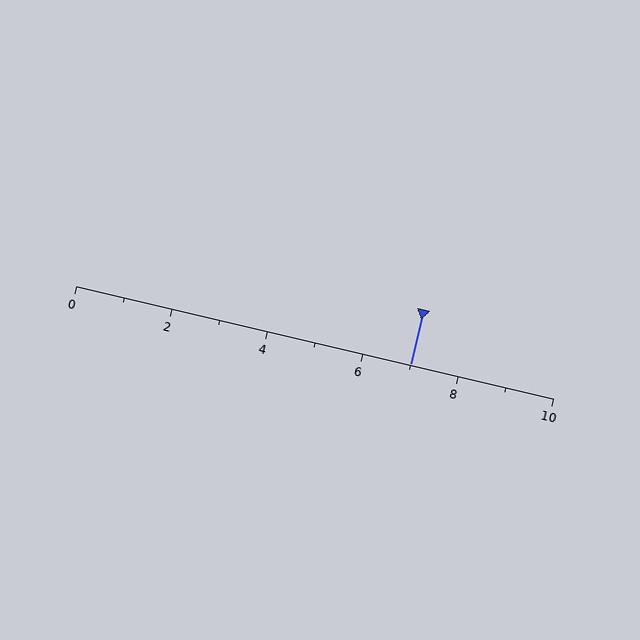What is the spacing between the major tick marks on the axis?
The major ticks are spaced 2 apart.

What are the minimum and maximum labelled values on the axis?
The axis runs from 0 to 10.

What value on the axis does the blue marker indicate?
The marker indicates approximately 7.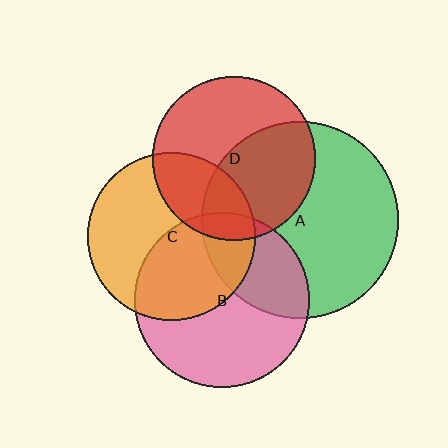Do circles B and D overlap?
Yes.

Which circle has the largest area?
Circle A (green).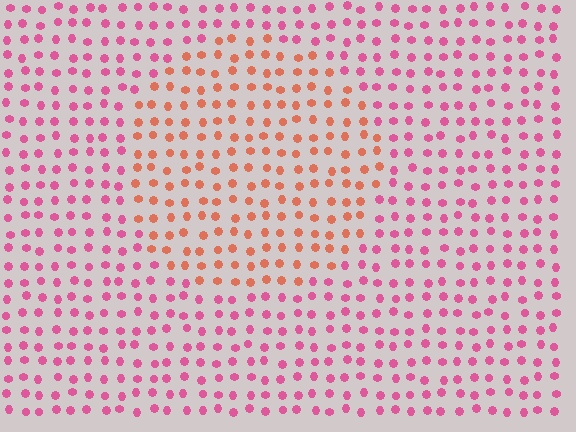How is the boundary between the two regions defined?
The boundary is defined purely by a slight shift in hue (about 41 degrees). Spacing, size, and orientation are identical on both sides.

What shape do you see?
I see a circle.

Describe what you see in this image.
The image is filled with small pink elements in a uniform arrangement. A circle-shaped region is visible where the elements are tinted to a slightly different hue, forming a subtle color boundary.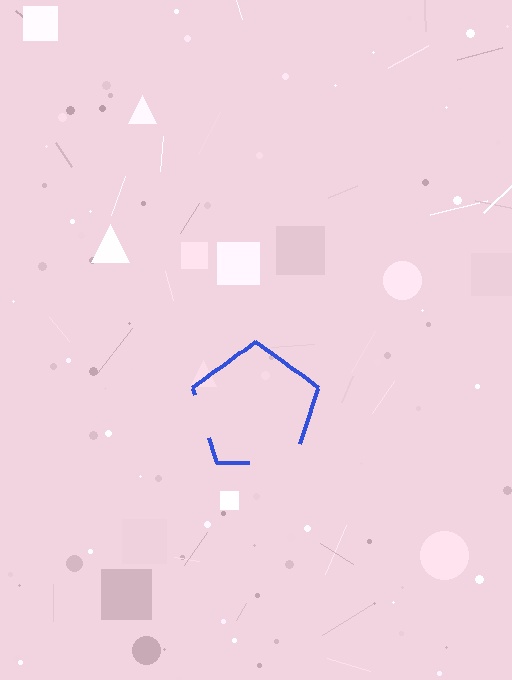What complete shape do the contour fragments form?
The contour fragments form a pentagon.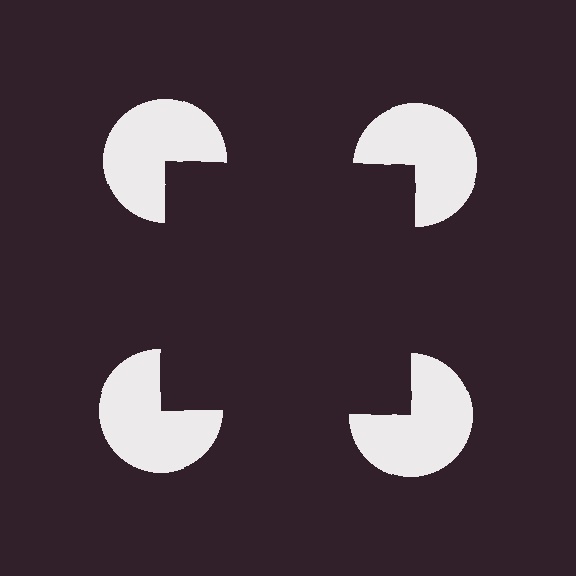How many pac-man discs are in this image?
There are 4 — one at each vertex of the illusory square.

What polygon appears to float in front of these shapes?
An illusory square — its edges are inferred from the aligned wedge cuts in the pac-man discs, not physically drawn.